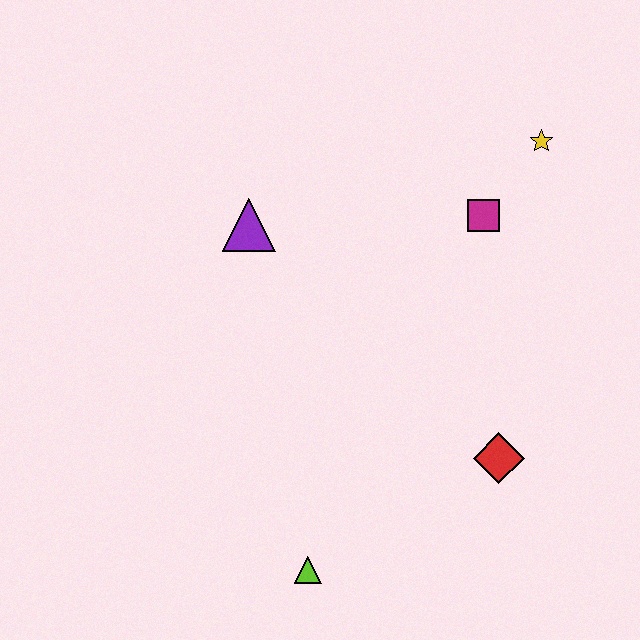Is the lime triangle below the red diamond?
Yes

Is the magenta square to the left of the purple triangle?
No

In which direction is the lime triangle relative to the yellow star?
The lime triangle is below the yellow star.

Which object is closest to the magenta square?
The yellow star is closest to the magenta square.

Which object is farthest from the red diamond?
The purple triangle is farthest from the red diamond.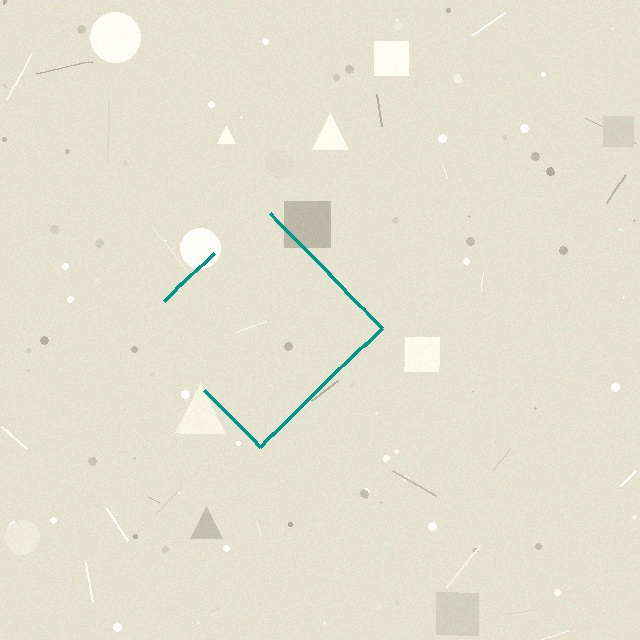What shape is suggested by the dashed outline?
The dashed outline suggests a diamond.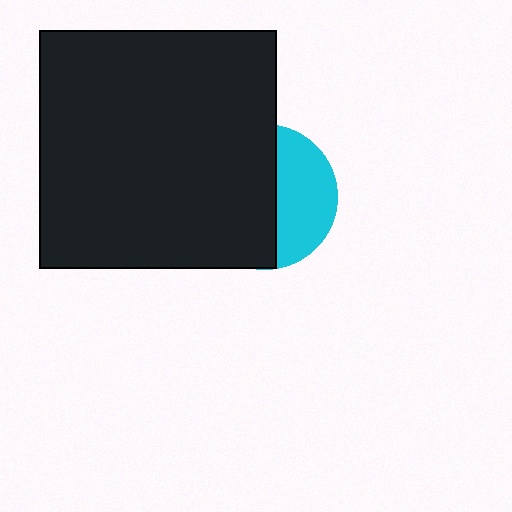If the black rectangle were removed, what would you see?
You would see the complete cyan circle.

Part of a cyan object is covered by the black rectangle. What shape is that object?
It is a circle.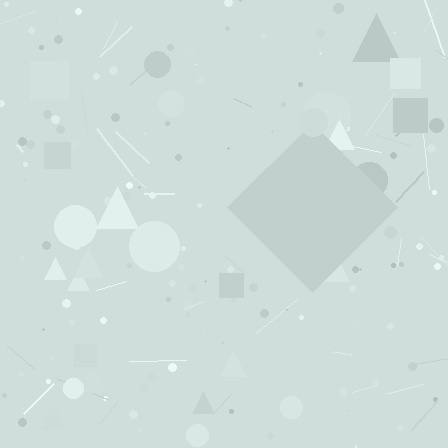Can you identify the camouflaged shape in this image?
The camouflaged shape is a diamond.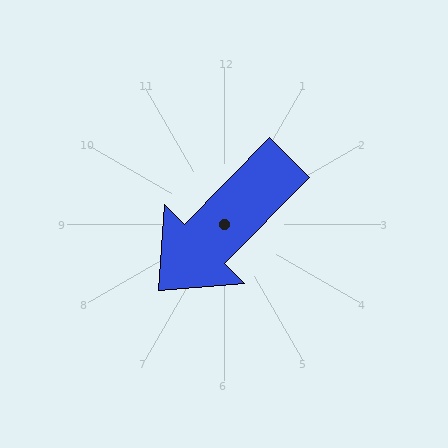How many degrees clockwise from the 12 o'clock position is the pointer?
Approximately 225 degrees.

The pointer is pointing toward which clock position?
Roughly 7 o'clock.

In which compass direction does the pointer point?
Southwest.